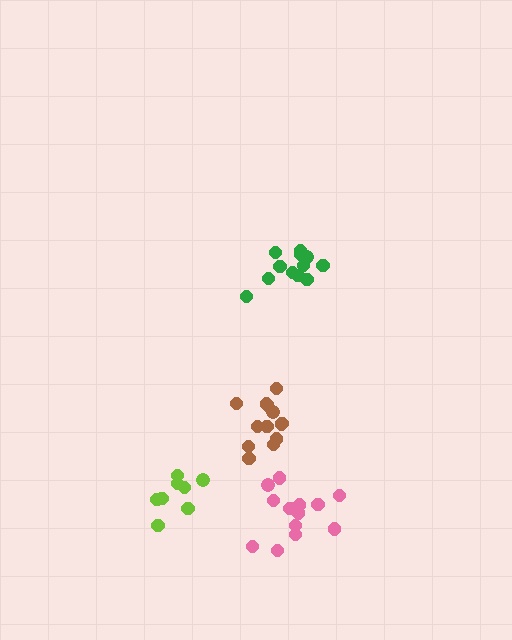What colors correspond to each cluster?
The clusters are colored: lime, green, pink, brown.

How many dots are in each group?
Group 1: 9 dots, Group 2: 13 dots, Group 3: 13 dots, Group 4: 13 dots (48 total).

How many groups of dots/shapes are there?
There are 4 groups.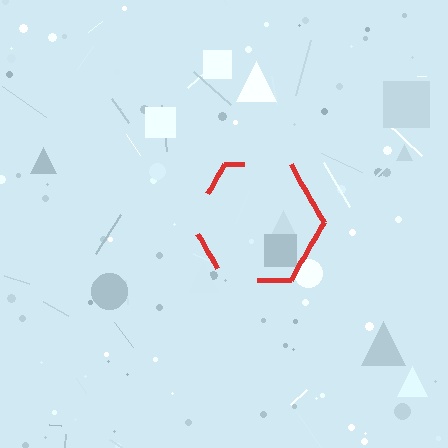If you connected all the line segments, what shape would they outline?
They would outline a hexagon.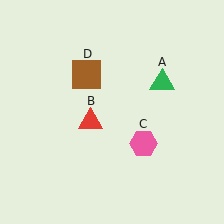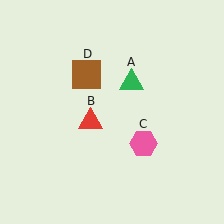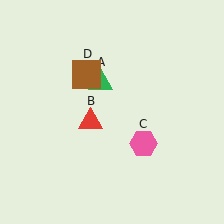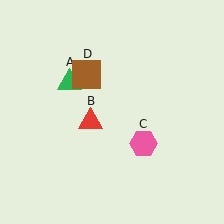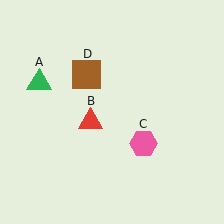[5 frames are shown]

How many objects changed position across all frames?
1 object changed position: green triangle (object A).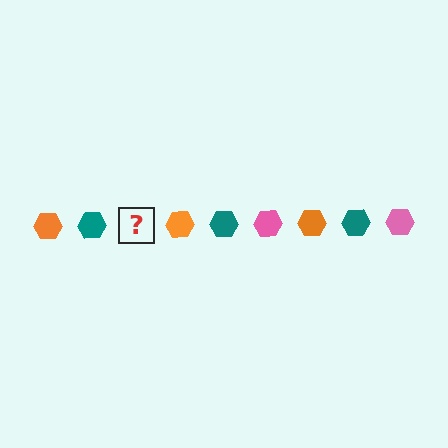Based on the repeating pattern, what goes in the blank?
The blank should be a pink hexagon.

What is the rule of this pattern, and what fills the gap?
The rule is that the pattern cycles through orange, teal, pink hexagons. The gap should be filled with a pink hexagon.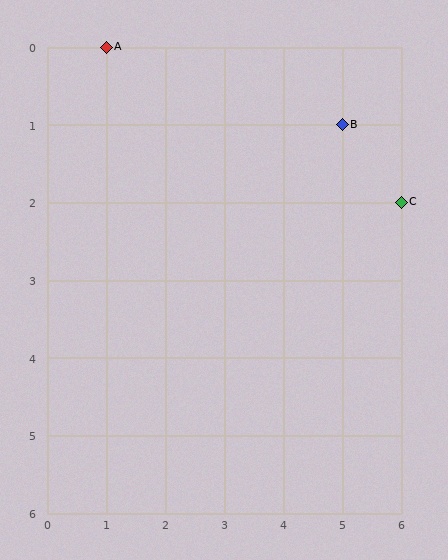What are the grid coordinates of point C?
Point C is at grid coordinates (6, 2).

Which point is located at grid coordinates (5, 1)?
Point B is at (5, 1).